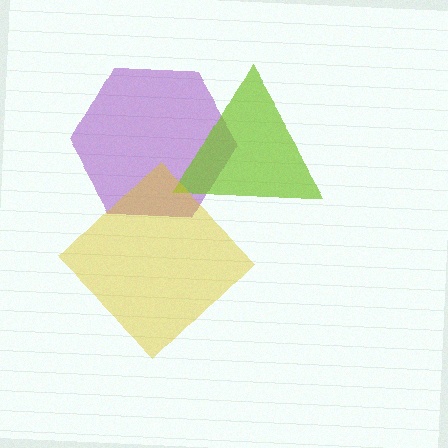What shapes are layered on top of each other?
The layered shapes are: a purple hexagon, a lime triangle, a yellow diamond.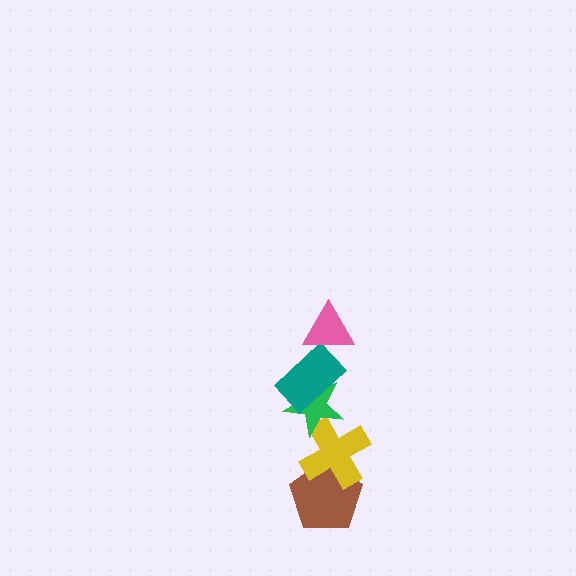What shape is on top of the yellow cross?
The green star is on top of the yellow cross.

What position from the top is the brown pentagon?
The brown pentagon is 5th from the top.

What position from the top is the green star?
The green star is 3rd from the top.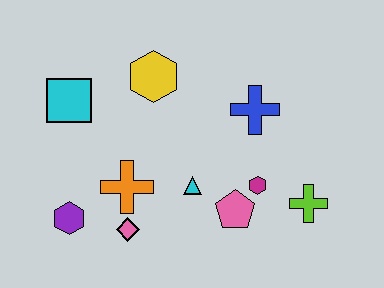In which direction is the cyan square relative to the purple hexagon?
The cyan square is above the purple hexagon.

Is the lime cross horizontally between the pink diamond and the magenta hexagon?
No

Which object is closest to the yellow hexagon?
The cyan square is closest to the yellow hexagon.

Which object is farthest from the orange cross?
The lime cross is farthest from the orange cross.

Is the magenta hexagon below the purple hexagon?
No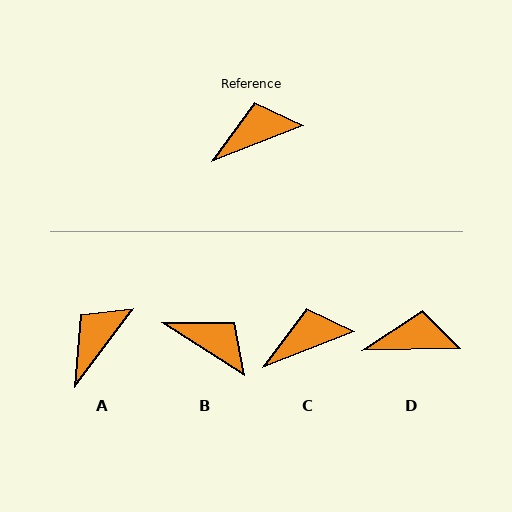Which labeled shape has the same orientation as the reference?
C.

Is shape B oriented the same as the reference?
No, it is off by about 54 degrees.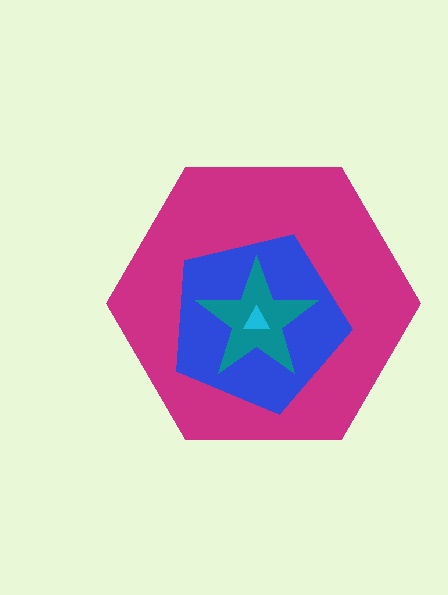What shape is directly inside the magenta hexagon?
The blue pentagon.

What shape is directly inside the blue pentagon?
The teal star.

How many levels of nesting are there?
4.